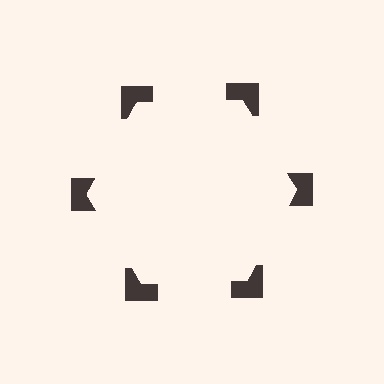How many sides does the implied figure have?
6 sides.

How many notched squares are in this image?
There are 6 — one at each vertex of the illusory hexagon.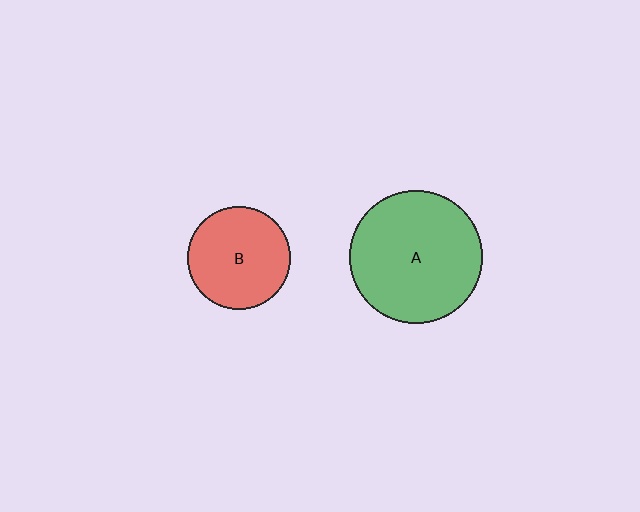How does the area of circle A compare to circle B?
Approximately 1.7 times.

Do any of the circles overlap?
No, none of the circles overlap.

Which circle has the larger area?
Circle A (green).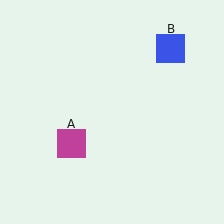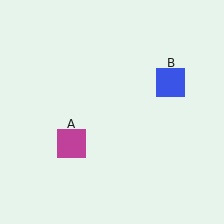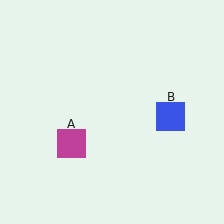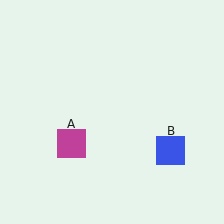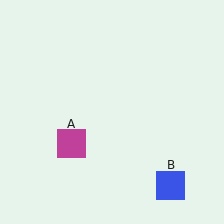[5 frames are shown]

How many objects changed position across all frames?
1 object changed position: blue square (object B).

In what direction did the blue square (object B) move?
The blue square (object B) moved down.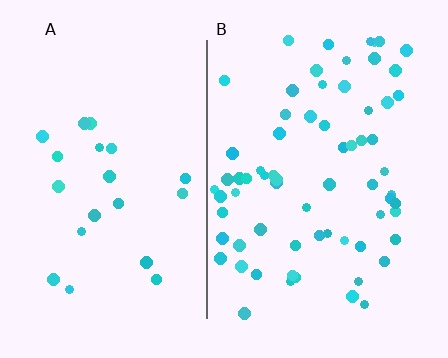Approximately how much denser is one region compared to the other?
Approximately 3.2× — region B over region A.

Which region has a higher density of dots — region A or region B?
B (the right).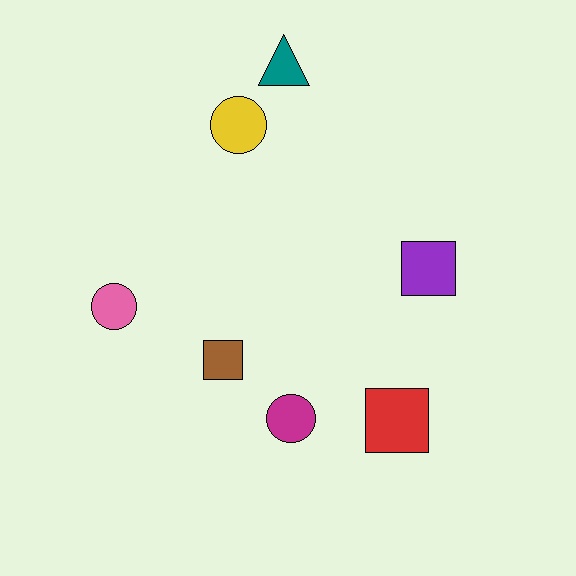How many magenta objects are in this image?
There is 1 magenta object.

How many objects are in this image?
There are 7 objects.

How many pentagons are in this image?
There are no pentagons.